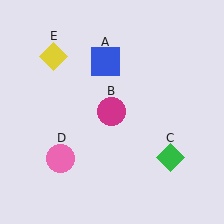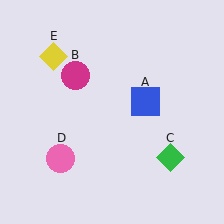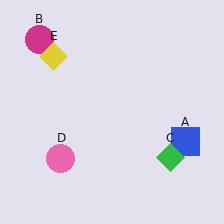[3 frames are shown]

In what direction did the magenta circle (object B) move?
The magenta circle (object B) moved up and to the left.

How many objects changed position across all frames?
2 objects changed position: blue square (object A), magenta circle (object B).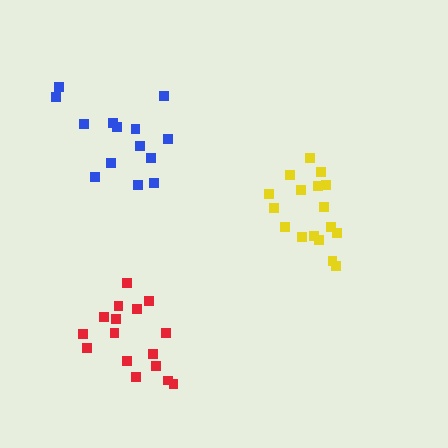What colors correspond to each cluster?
The clusters are colored: red, blue, yellow.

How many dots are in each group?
Group 1: 16 dots, Group 2: 14 dots, Group 3: 17 dots (47 total).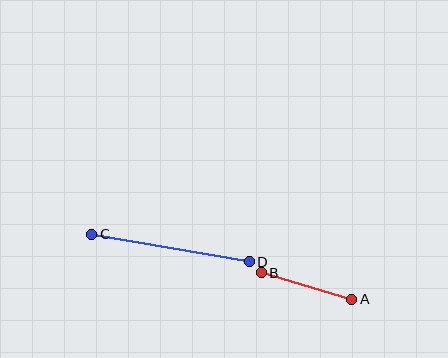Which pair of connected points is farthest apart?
Points C and D are farthest apart.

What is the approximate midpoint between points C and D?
The midpoint is at approximately (171, 248) pixels.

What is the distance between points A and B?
The distance is approximately 94 pixels.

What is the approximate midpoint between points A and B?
The midpoint is at approximately (307, 286) pixels.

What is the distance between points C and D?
The distance is approximately 160 pixels.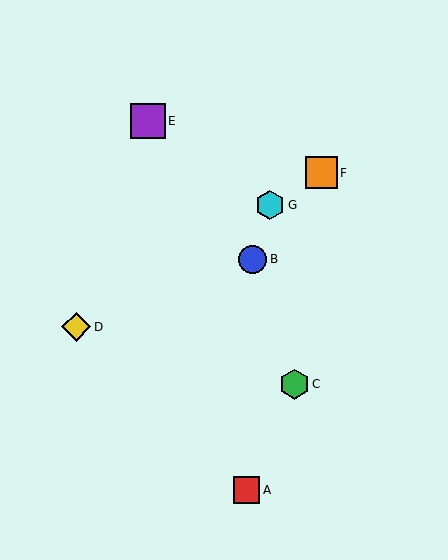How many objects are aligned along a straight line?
3 objects (D, F, G) are aligned along a straight line.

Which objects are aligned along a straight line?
Objects D, F, G are aligned along a straight line.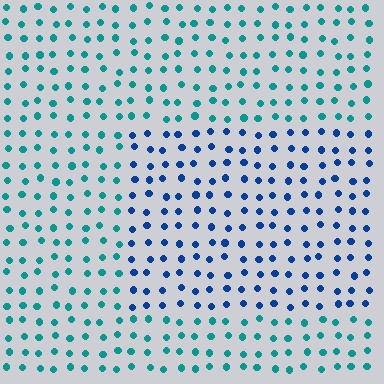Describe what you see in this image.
The image is filled with small teal elements in a uniform arrangement. A rectangle-shaped region is visible where the elements are tinted to a slightly different hue, forming a subtle color boundary.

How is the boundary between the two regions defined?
The boundary is defined purely by a slight shift in hue (about 42 degrees). Spacing, size, and orientation are identical on both sides.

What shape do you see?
I see a rectangle.